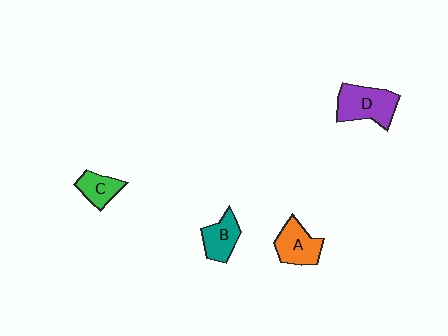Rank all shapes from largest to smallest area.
From largest to smallest: D (purple), A (orange), B (teal), C (green).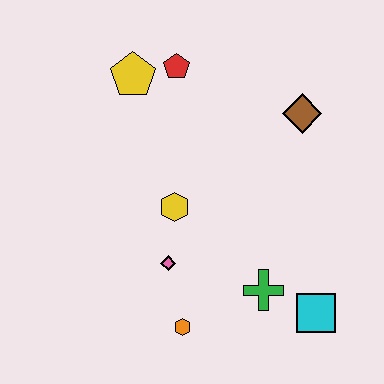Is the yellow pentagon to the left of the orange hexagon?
Yes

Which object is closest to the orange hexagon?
The pink diamond is closest to the orange hexagon.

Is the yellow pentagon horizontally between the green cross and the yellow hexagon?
No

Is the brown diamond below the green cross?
No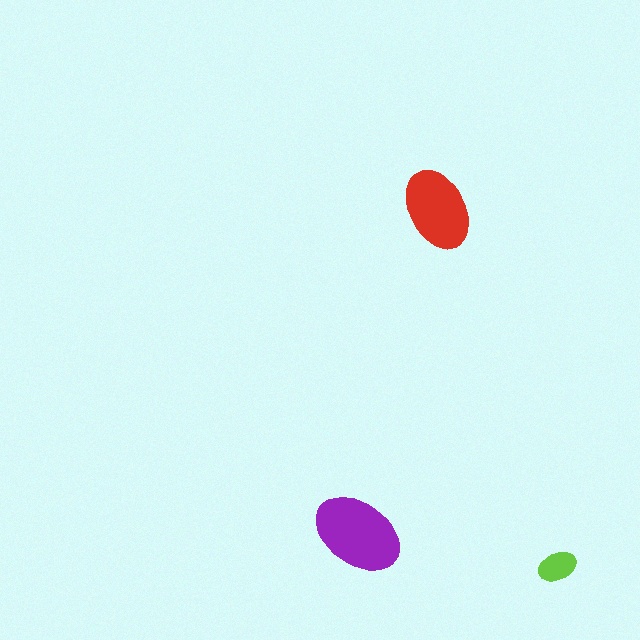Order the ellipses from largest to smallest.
the purple one, the red one, the lime one.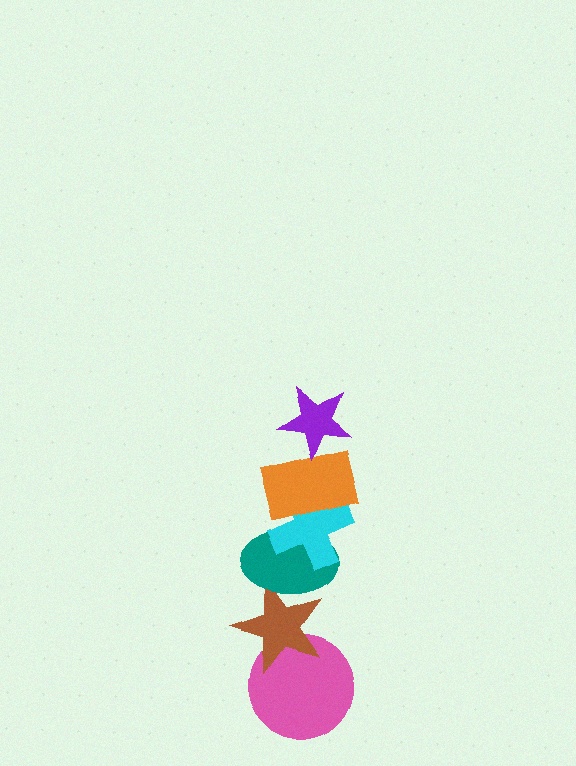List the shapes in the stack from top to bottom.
From top to bottom: the purple star, the orange rectangle, the cyan cross, the teal ellipse, the brown star, the pink circle.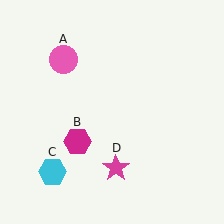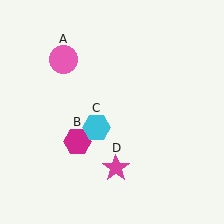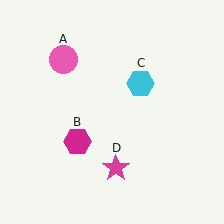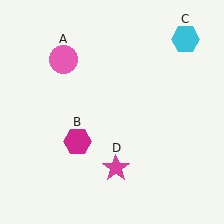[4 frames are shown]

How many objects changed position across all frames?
1 object changed position: cyan hexagon (object C).